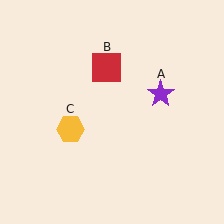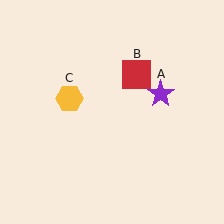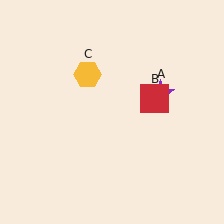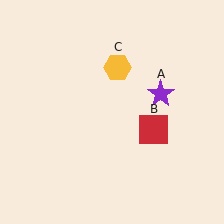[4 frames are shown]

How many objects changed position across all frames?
2 objects changed position: red square (object B), yellow hexagon (object C).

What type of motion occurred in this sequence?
The red square (object B), yellow hexagon (object C) rotated clockwise around the center of the scene.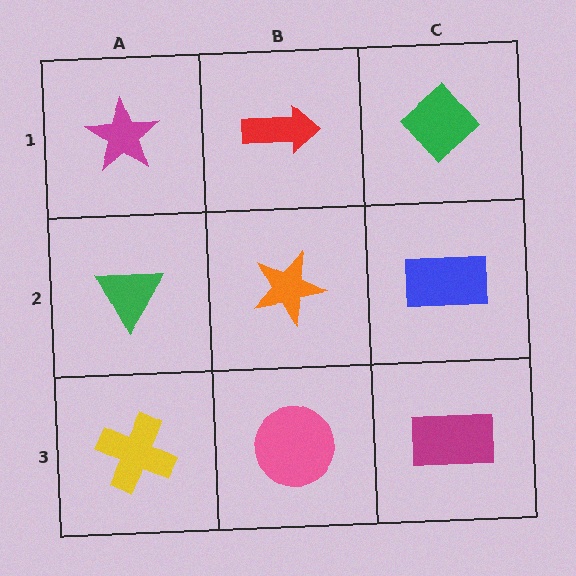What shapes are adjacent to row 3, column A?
A green triangle (row 2, column A), a pink circle (row 3, column B).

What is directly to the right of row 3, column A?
A pink circle.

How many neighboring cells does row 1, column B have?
3.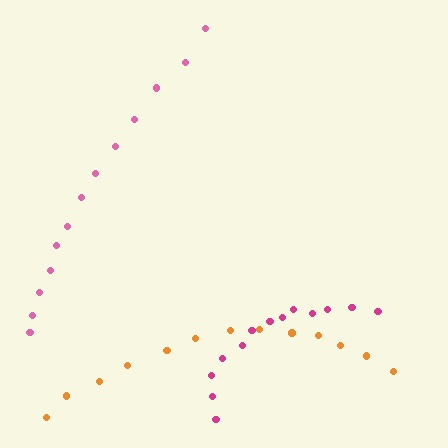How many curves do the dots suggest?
There are 3 distinct paths.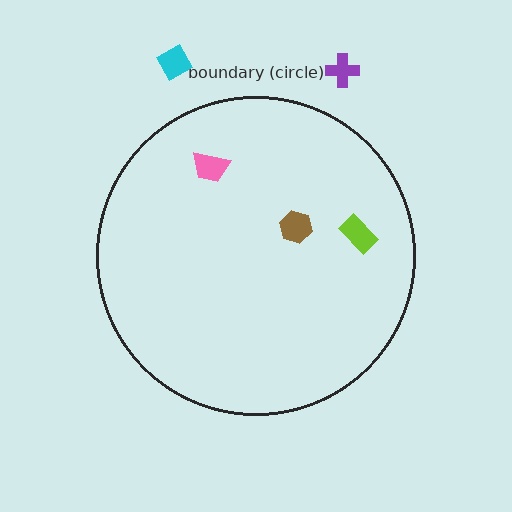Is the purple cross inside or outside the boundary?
Outside.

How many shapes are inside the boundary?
3 inside, 2 outside.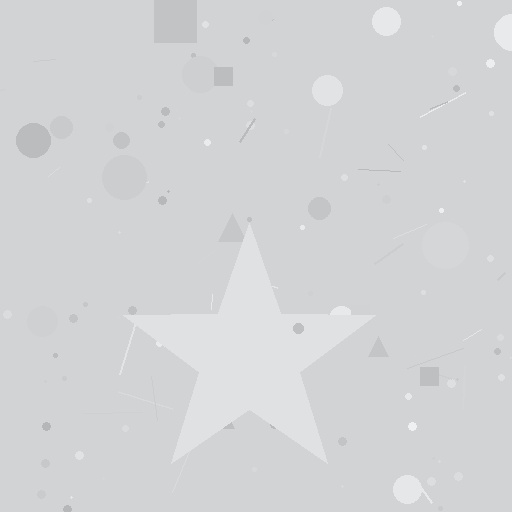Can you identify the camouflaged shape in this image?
The camouflaged shape is a star.